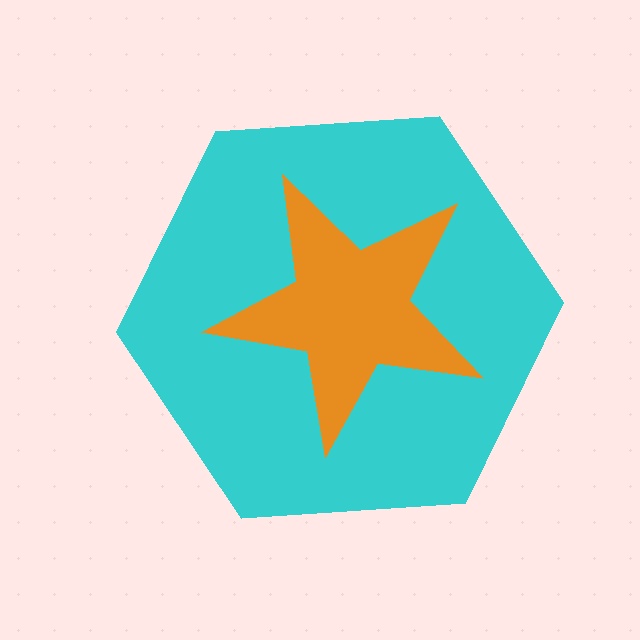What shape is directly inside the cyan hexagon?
The orange star.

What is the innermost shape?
The orange star.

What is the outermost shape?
The cyan hexagon.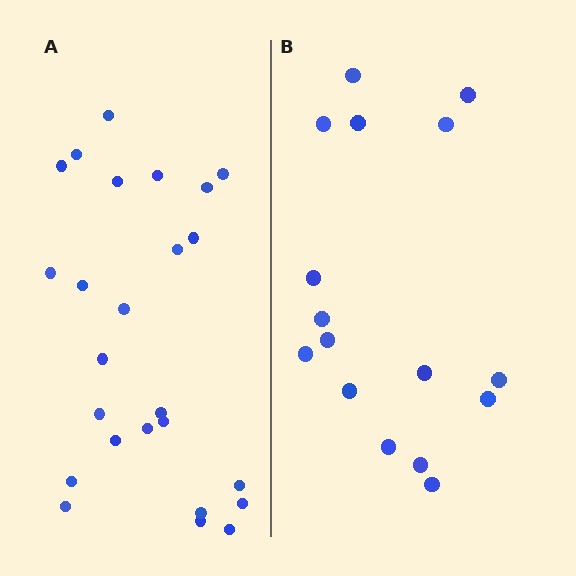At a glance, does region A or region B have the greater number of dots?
Region A (the left region) has more dots.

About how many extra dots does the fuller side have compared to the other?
Region A has roughly 8 or so more dots than region B.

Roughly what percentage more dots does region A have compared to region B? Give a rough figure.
About 55% more.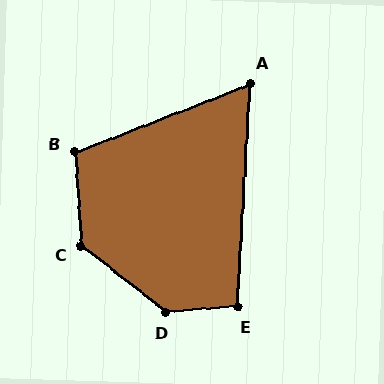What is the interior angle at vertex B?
Approximately 108 degrees (obtuse).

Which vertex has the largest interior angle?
D, at approximately 137 degrees.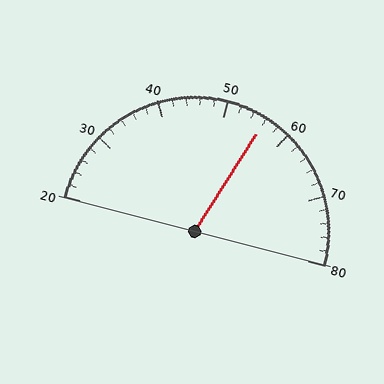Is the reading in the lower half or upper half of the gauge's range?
The reading is in the upper half of the range (20 to 80).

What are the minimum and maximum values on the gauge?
The gauge ranges from 20 to 80.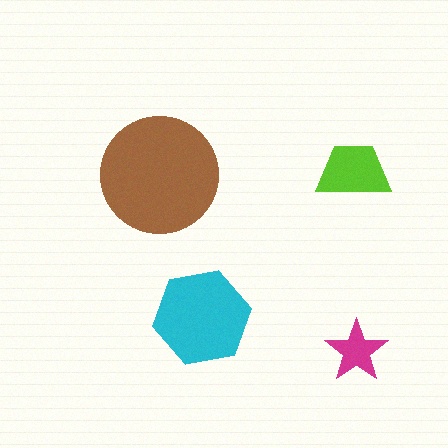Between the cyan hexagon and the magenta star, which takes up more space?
The cyan hexagon.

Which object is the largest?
The brown circle.